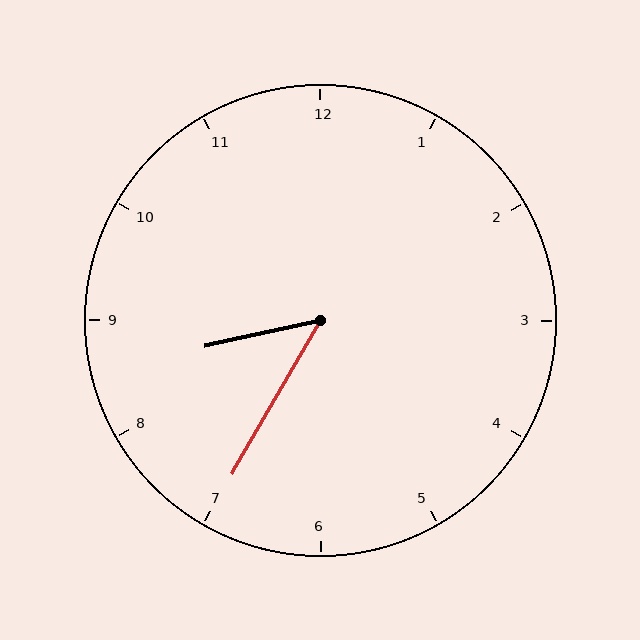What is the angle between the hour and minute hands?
Approximately 48 degrees.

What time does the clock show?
8:35.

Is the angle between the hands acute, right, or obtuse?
It is acute.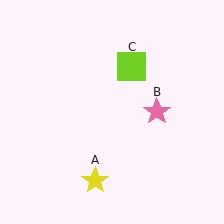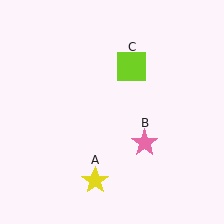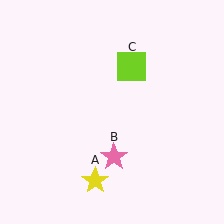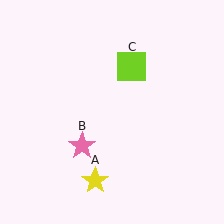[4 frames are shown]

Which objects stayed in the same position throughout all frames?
Yellow star (object A) and lime square (object C) remained stationary.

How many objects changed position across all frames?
1 object changed position: pink star (object B).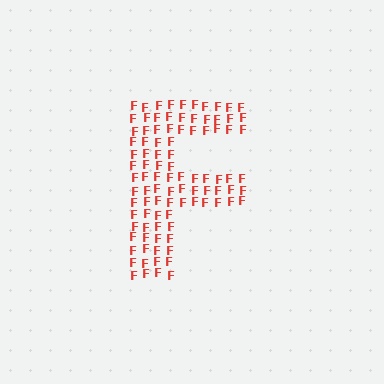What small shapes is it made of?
It is made of small letter F's.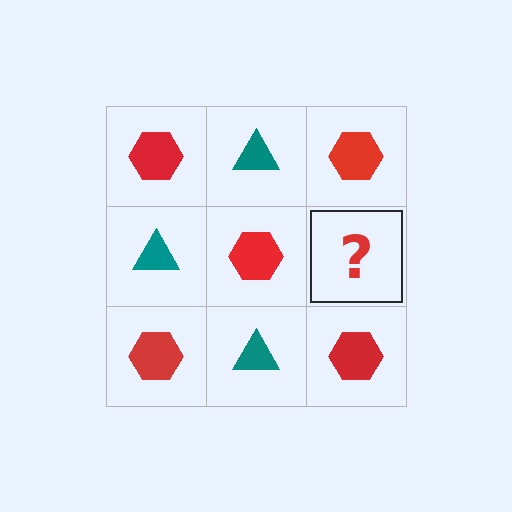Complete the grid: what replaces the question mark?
The question mark should be replaced with a teal triangle.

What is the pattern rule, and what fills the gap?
The rule is that it alternates red hexagon and teal triangle in a checkerboard pattern. The gap should be filled with a teal triangle.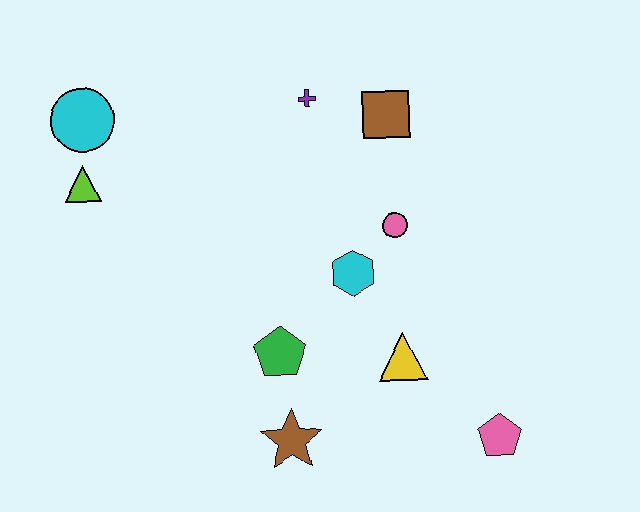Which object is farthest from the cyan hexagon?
The cyan circle is farthest from the cyan hexagon.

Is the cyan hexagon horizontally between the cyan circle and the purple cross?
No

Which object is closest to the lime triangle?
The cyan circle is closest to the lime triangle.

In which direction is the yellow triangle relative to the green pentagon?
The yellow triangle is to the right of the green pentagon.